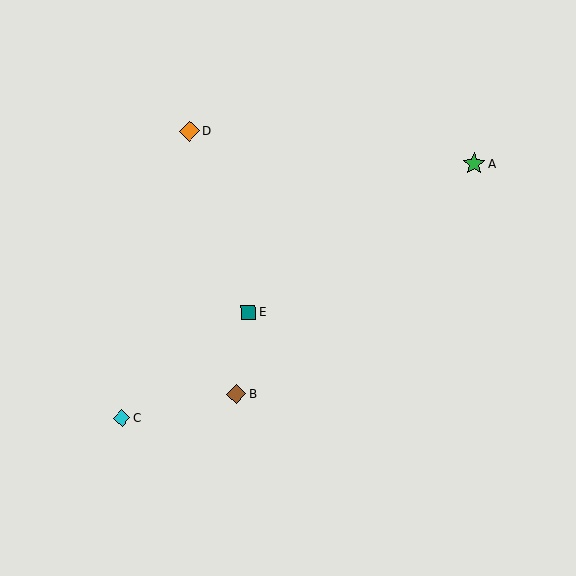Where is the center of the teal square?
The center of the teal square is at (248, 312).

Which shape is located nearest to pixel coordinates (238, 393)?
The brown diamond (labeled B) at (236, 394) is nearest to that location.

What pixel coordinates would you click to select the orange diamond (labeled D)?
Click at (189, 131) to select the orange diamond D.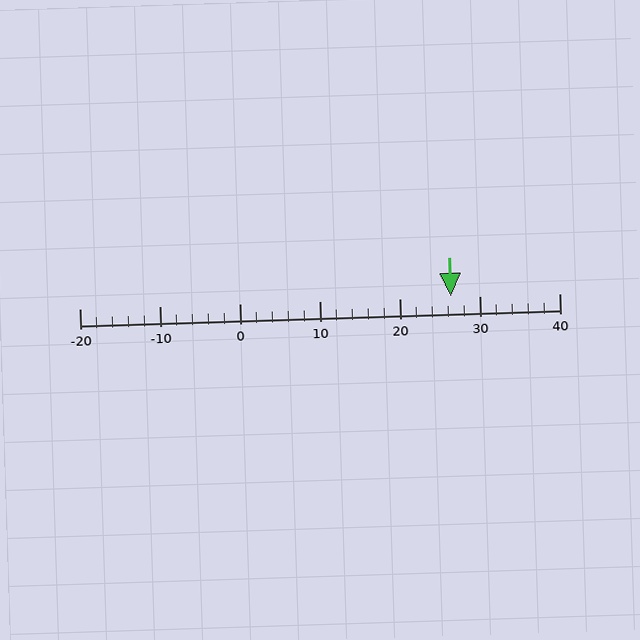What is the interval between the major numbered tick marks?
The major tick marks are spaced 10 units apart.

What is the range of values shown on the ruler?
The ruler shows values from -20 to 40.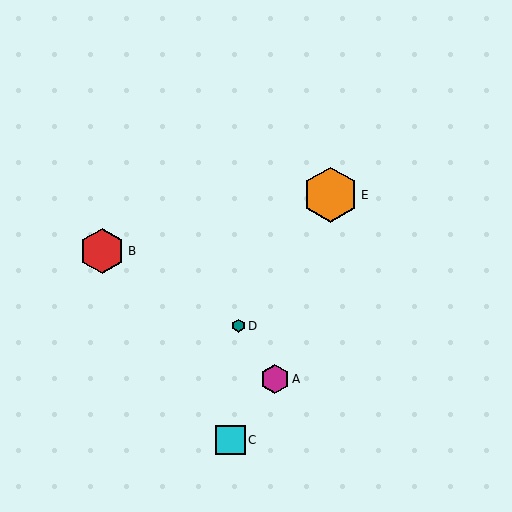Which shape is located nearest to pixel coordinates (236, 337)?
The teal hexagon (labeled D) at (239, 326) is nearest to that location.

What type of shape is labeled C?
Shape C is a cyan square.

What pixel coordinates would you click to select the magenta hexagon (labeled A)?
Click at (275, 379) to select the magenta hexagon A.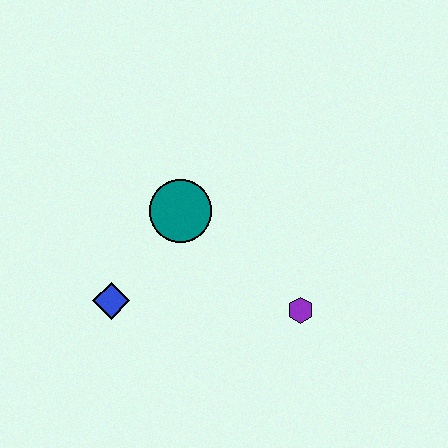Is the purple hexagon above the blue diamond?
No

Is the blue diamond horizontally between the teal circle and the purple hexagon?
No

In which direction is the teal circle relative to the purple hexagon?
The teal circle is to the left of the purple hexagon.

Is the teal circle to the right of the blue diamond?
Yes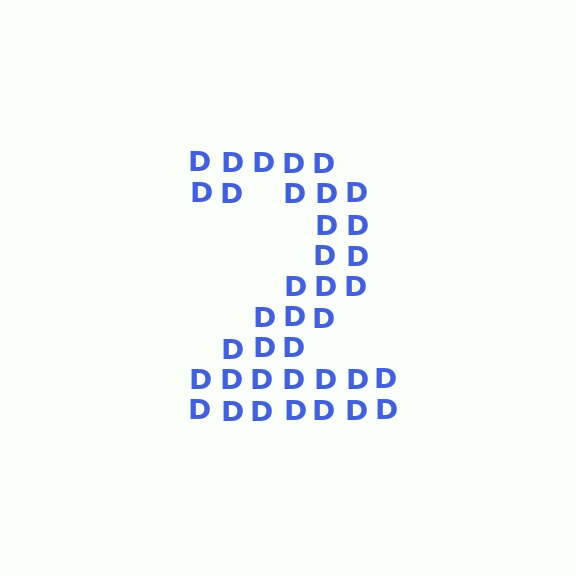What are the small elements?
The small elements are letter D's.